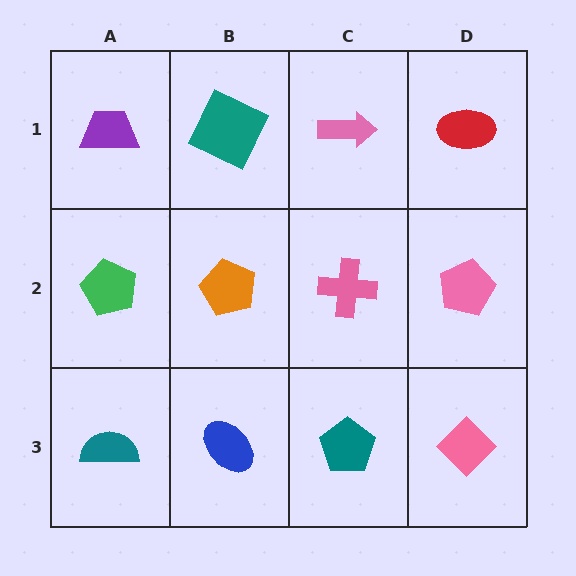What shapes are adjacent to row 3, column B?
An orange pentagon (row 2, column B), a teal semicircle (row 3, column A), a teal pentagon (row 3, column C).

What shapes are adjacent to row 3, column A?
A green pentagon (row 2, column A), a blue ellipse (row 3, column B).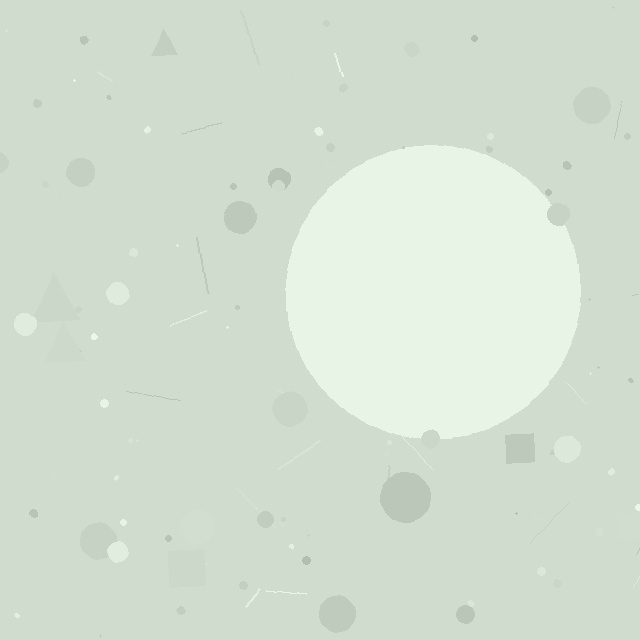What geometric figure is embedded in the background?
A circle is embedded in the background.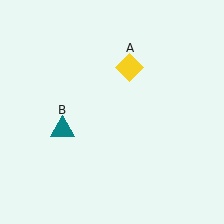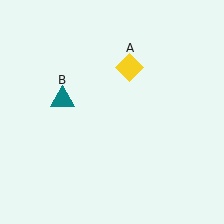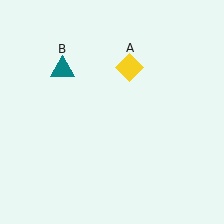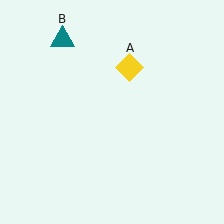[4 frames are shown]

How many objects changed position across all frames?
1 object changed position: teal triangle (object B).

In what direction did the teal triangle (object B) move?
The teal triangle (object B) moved up.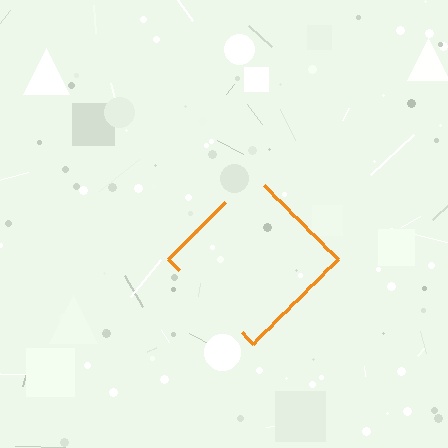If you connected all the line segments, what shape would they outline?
They would outline a diamond.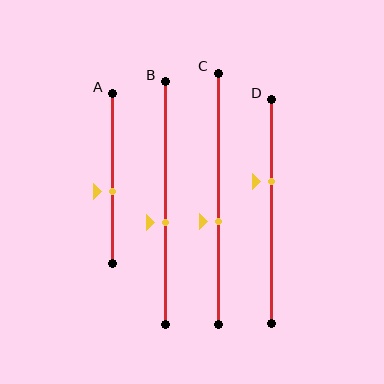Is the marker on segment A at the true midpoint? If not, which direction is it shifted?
No, the marker on segment A is shifted downward by about 8% of the segment length.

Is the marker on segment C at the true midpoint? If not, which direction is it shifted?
No, the marker on segment C is shifted downward by about 9% of the segment length.